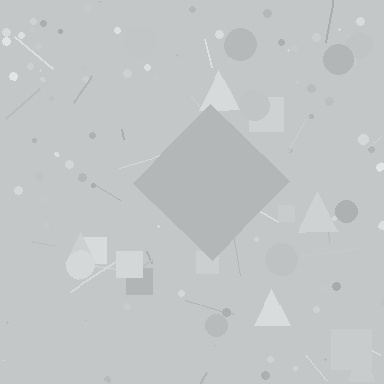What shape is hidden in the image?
A diamond is hidden in the image.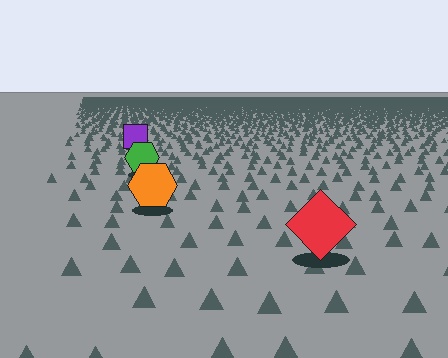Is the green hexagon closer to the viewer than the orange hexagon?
No. The orange hexagon is closer — you can tell from the texture gradient: the ground texture is coarser near it.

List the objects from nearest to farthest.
From nearest to farthest: the red diamond, the orange hexagon, the green hexagon, the purple square.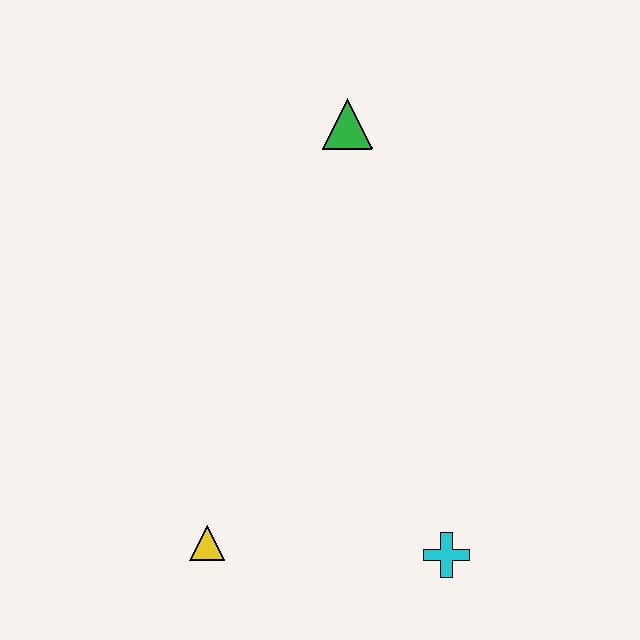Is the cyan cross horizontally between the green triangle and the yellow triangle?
No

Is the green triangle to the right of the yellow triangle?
Yes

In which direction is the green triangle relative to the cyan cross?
The green triangle is above the cyan cross.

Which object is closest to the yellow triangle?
The cyan cross is closest to the yellow triangle.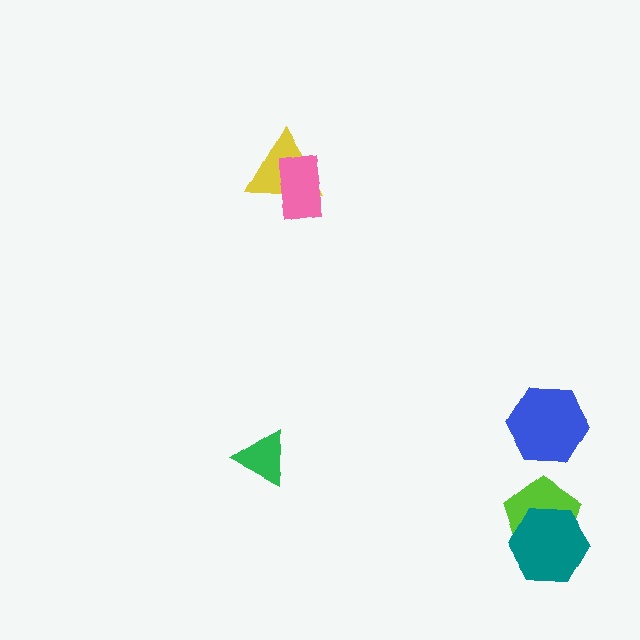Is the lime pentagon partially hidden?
Yes, it is partially covered by another shape.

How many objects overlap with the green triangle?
0 objects overlap with the green triangle.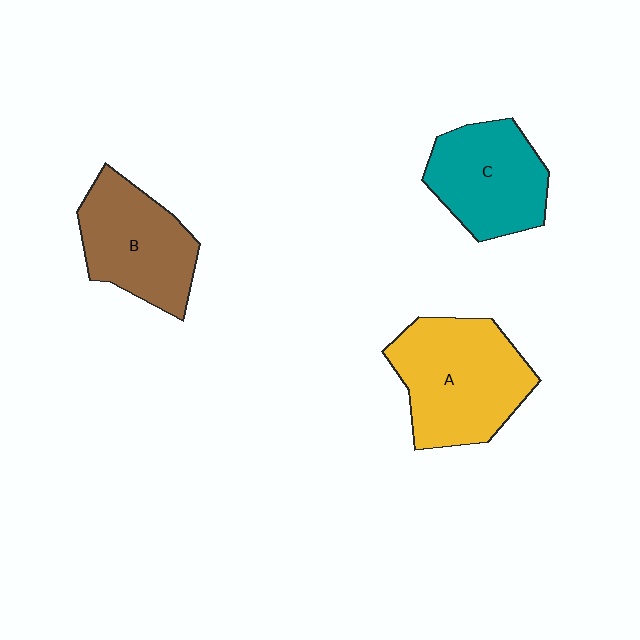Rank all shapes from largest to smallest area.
From largest to smallest: A (yellow), B (brown), C (teal).